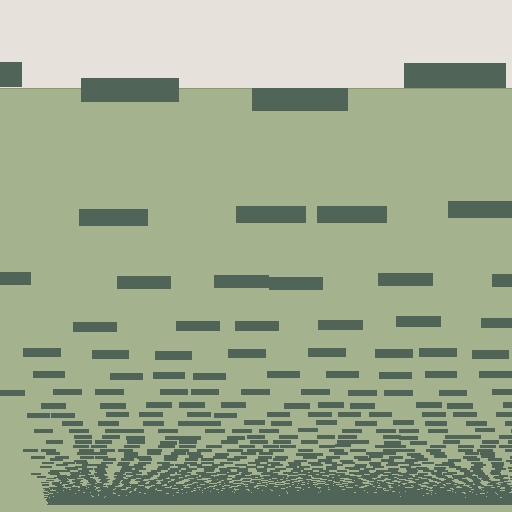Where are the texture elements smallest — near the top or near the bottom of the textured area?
Near the bottom.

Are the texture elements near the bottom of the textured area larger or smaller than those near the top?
Smaller. The gradient is inverted — elements near the bottom are smaller and denser.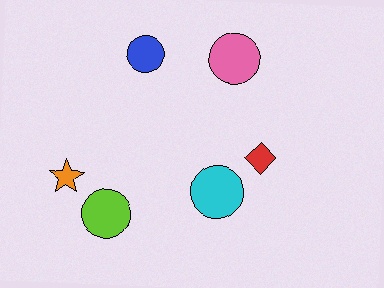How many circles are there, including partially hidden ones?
There are 4 circles.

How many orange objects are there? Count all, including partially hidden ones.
There is 1 orange object.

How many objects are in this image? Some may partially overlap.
There are 6 objects.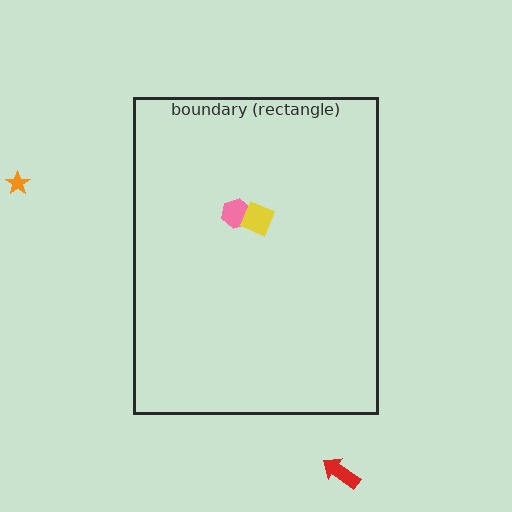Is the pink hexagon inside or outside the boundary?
Inside.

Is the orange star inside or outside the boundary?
Outside.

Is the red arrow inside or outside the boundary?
Outside.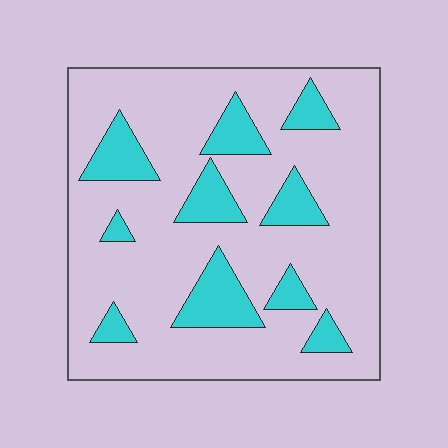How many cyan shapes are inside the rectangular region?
10.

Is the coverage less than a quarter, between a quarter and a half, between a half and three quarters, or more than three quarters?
Less than a quarter.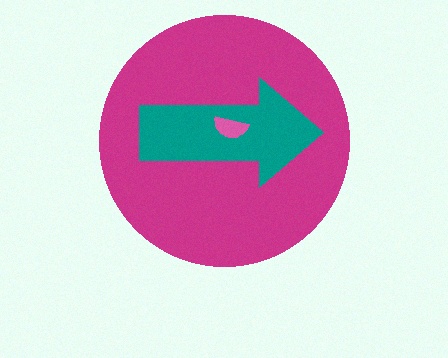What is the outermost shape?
The magenta circle.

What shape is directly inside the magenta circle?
The teal arrow.